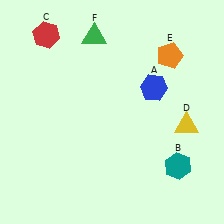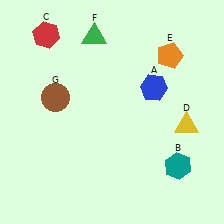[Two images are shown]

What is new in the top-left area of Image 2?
A brown circle (G) was added in the top-left area of Image 2.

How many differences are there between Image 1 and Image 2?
There is 1 difference between the two images.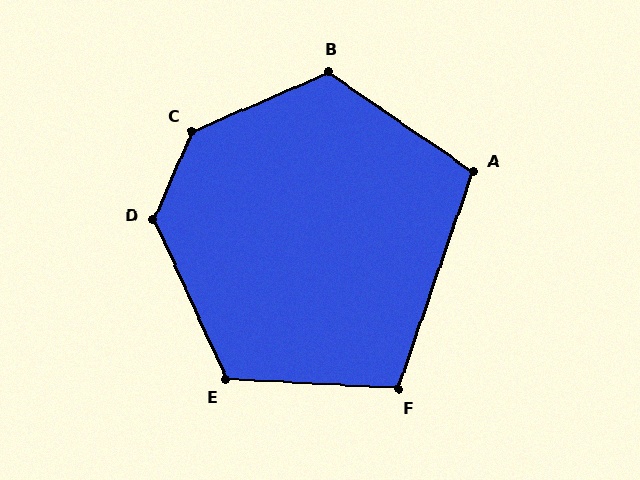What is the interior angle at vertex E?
Approximately 118 degrees (obtuse).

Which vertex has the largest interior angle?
C, at approximately 137 degrees.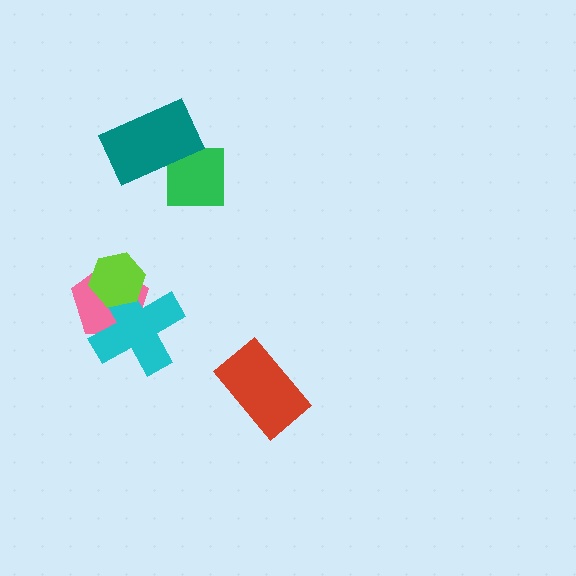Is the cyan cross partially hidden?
Yes, it is partially covered by another shape.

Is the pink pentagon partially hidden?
Yes, it is partially covered by another shape.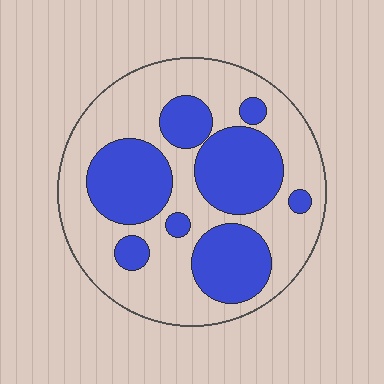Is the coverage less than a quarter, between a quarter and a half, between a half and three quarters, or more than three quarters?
Between a quarter and a half.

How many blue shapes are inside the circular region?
8.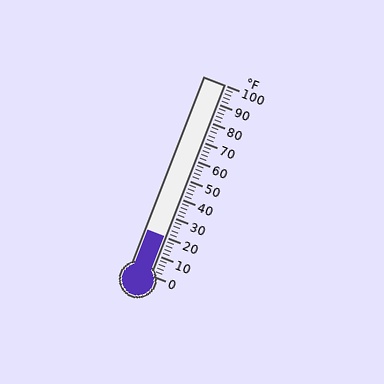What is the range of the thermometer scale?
The thermometer scale ranges from 0°F to 100°F.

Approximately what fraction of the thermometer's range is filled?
The thermometer is filled to approximately 20% of its range.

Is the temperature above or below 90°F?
The temperature is below 90°F.